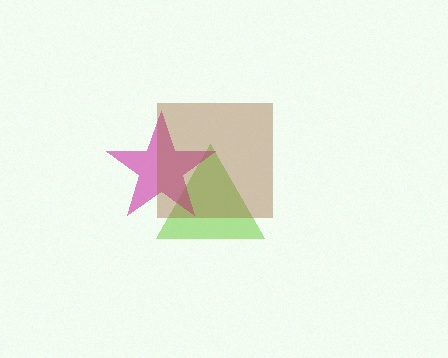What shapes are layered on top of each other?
The layered shapes are: a lime triangle, a magenta star, a brown square.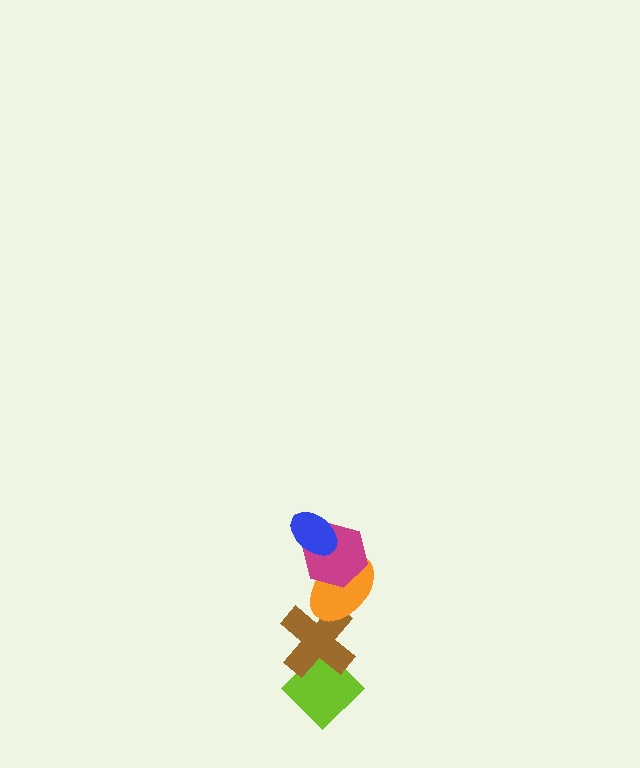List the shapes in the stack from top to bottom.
From top to bottom: the blue ellipse, the magenta hexagon, the orange ellipse, the brown cross, the lime diamond.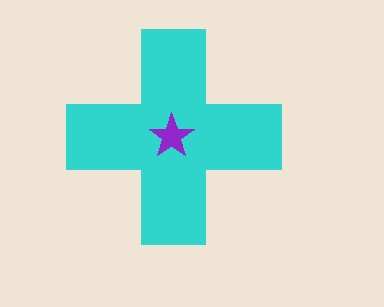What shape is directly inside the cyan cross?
The purple star.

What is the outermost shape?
The cyan cross.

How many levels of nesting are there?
2.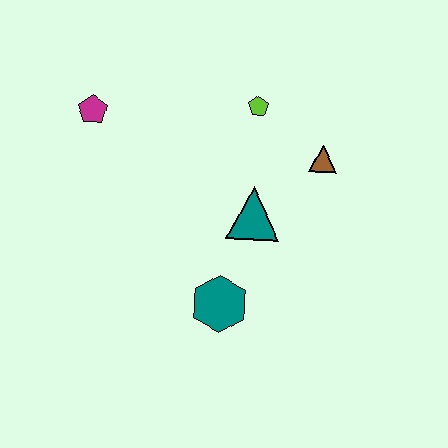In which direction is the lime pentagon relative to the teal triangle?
The lime pentagon is above the teal triangle.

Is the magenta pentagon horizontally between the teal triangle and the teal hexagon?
No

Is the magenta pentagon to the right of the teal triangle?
No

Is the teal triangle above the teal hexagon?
Yes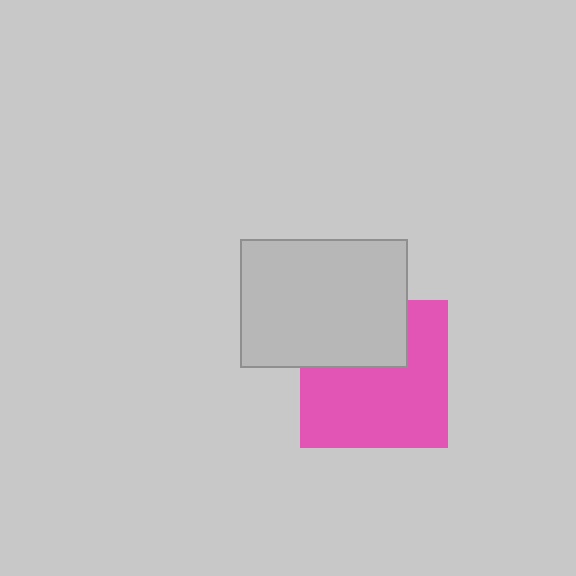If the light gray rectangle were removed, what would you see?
You would see the complete pink square.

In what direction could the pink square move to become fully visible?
The pink square could move down. That would shift it out from behind the light gray rectangle entirely.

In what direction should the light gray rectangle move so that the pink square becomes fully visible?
The light gray rectangle should move up. That is the shortest direction to clear the overlap and leave the pink square fully visible.